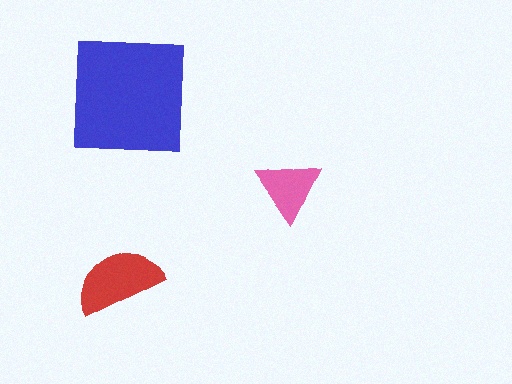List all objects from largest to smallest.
The blue square, the red semicircle, the pink triangle.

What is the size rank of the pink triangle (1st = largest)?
3rd.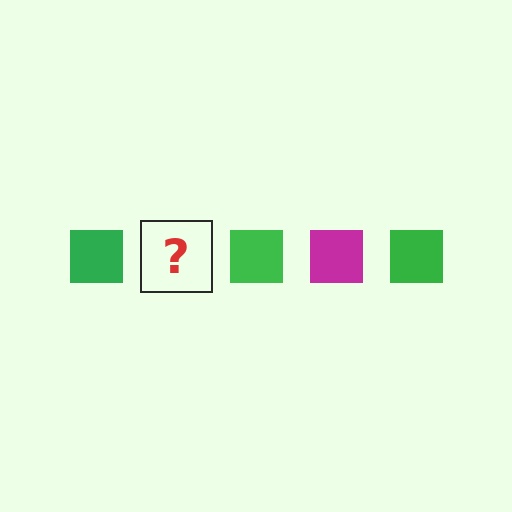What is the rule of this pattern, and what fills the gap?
The rule is that the pattern cycles through green, magenta squares. The gap should be filled with a magenta square.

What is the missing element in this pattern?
The missing element is a magenta square.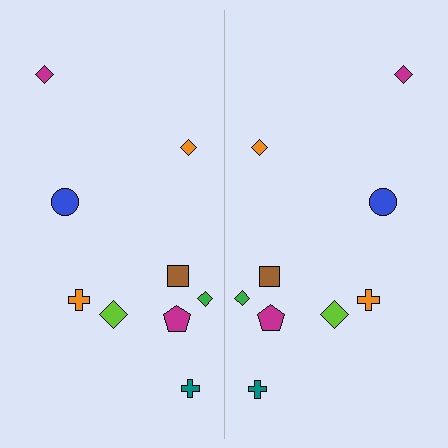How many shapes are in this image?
There are 18 shapes in this image.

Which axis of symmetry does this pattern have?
The pattern has a vertical axis of symmetry running through the center of the image.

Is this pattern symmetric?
Yes, this pattern has bilateral (reflection) symmetry.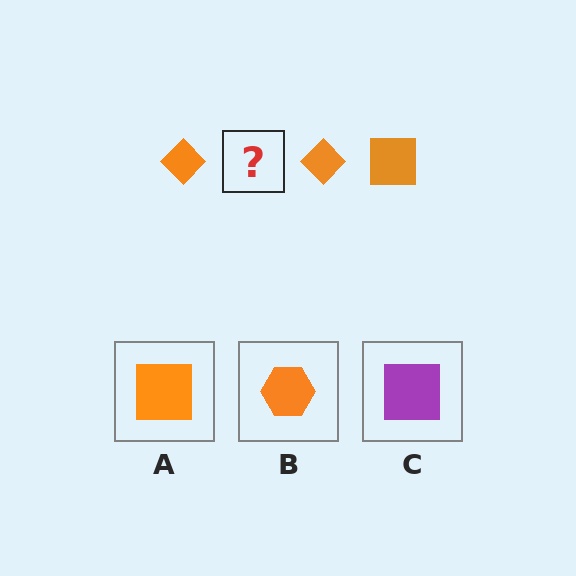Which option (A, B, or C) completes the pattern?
A.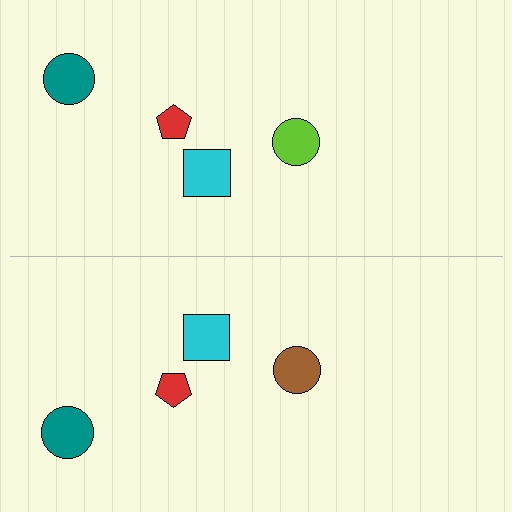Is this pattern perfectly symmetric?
No, the pattern is not perfectly symmetric. The brown circle on the bottom side breaks the symmetry — its mirror counterpart is lime.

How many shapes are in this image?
There are 8 shapes in this image.